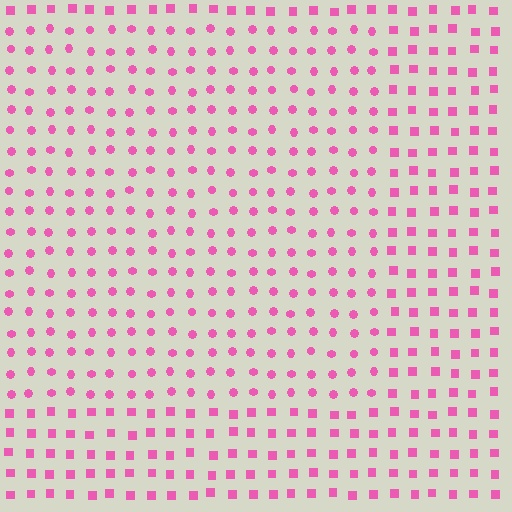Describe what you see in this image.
The image is filled with small pink elements arranged in a uniform grid. A rectangle-shaped region contains circles, while the surrounding area contains squares. The boundary is defined purely by the change in element shape.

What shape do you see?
I see a rectangle.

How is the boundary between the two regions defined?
The boundary is defined by a change in element shape: circles inside vs. squares outside. All elements share the same color and spacing.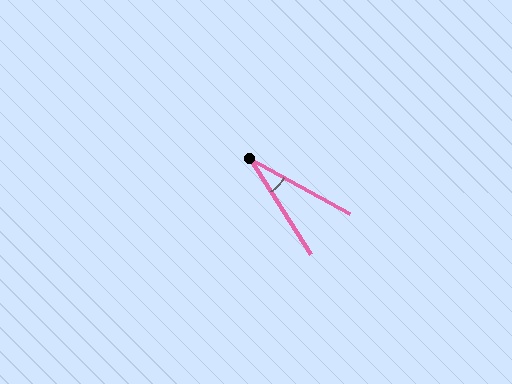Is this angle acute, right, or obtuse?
It is acute.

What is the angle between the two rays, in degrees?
Approximately 29 degrees.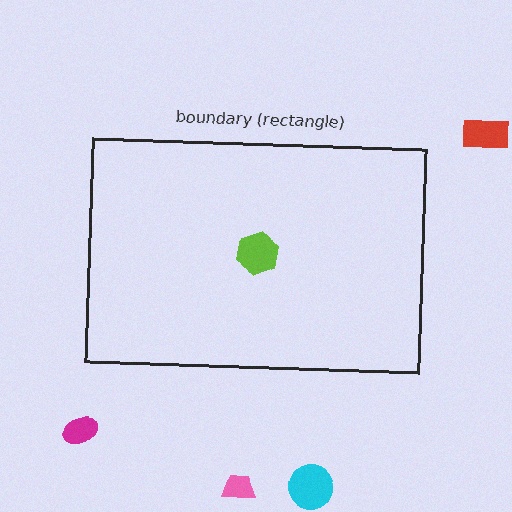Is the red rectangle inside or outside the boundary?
Outside.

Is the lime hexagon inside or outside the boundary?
Inside.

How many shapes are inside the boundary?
1 inside, 4 outside.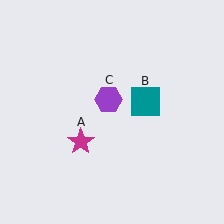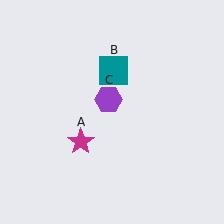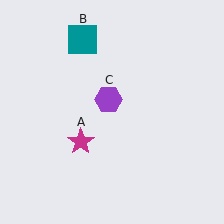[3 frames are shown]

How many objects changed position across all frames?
1 object changed position: teal square (object B).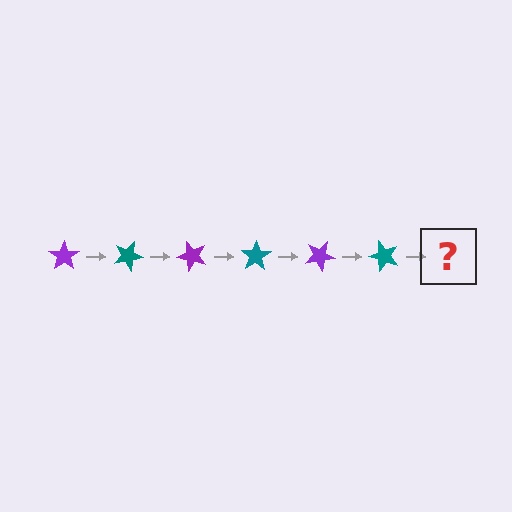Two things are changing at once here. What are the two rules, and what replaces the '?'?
The two rules are that it rotates 25 degrees each step and the color cycles through purple and teal. The '?' should be a purple star, rotated 150 degrees from the start.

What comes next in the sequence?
The next element should be a purple star, rotated 150 degrees from the start.